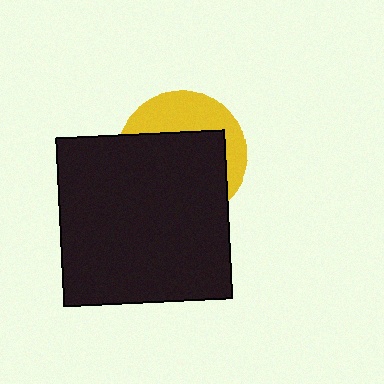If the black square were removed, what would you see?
You would see the complete yellow circle.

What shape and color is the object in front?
The object in front is a black square.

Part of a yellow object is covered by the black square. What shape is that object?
It is a circle.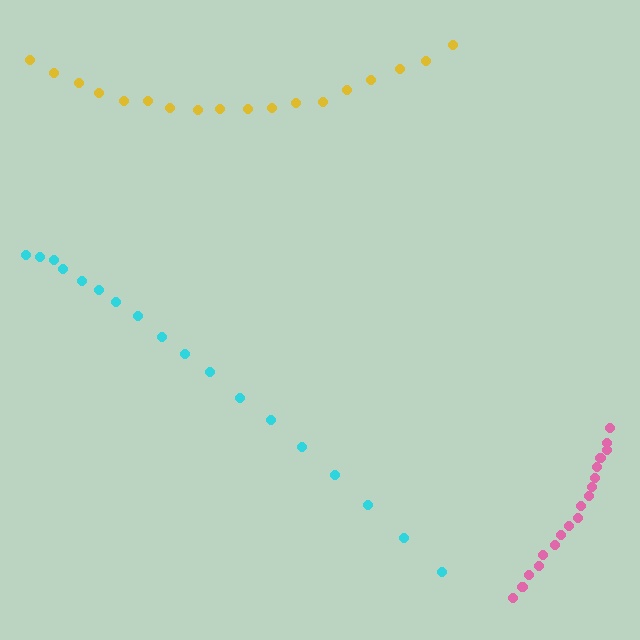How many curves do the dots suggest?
There are 3 distinct paths.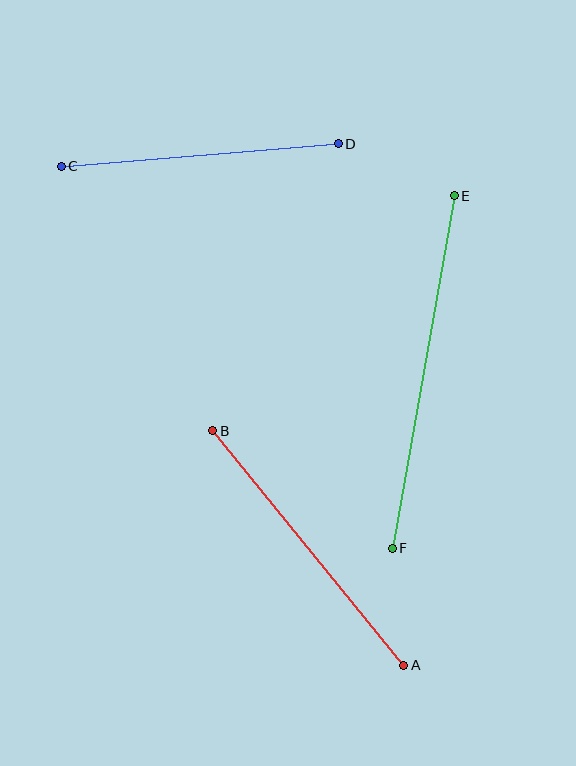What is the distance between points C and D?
The distance is approximately 278 pixels.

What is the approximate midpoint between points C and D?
The midpoint is at approximately (200, 155) pixels.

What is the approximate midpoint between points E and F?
The midpoint is at approximately (423, 372) pixels.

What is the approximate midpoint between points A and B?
The midpoint is at approximately (308, 548) pixels.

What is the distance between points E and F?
The distance is approximately 358 pixels.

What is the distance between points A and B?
The distance is approximately 302 pixels.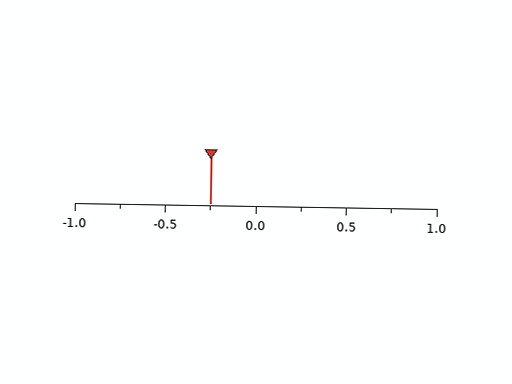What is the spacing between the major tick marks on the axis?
The major ticks are spaced 0.5 apart.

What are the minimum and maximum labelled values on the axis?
The axis runs from -1.0 to 1.0.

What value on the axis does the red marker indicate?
The marker indicates approximately -0.25.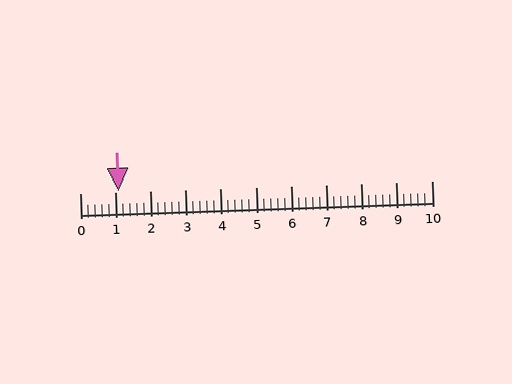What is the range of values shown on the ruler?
The ruler shows values from 0 to 10.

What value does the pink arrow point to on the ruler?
The pink arrow points to approximately 1.1.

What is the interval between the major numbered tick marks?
The major tick marks are spaced 1 units apart.